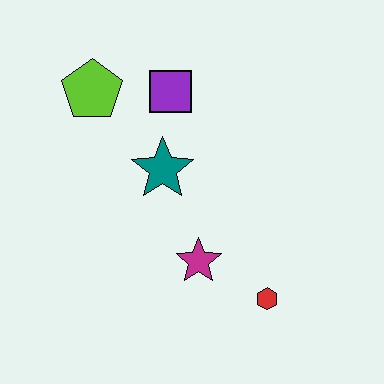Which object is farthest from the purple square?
The red hexagon is farthest from the purple square.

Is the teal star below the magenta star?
No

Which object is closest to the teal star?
The purple square is closest to the teal star.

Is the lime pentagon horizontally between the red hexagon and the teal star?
No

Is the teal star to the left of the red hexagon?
Yes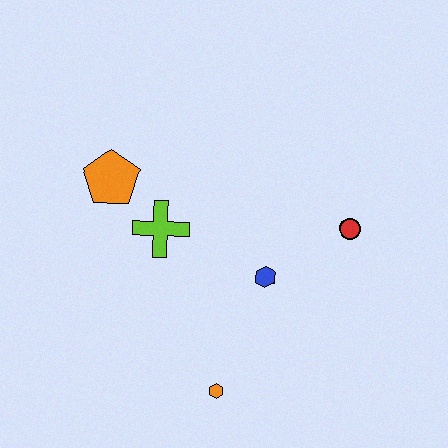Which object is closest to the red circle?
The blue hexagon is closest to the red circle.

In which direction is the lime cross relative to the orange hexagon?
The lime cross is above the orange hexagon.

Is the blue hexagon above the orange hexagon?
Yes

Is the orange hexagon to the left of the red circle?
Yes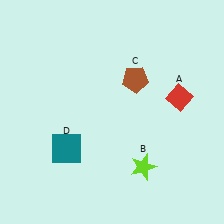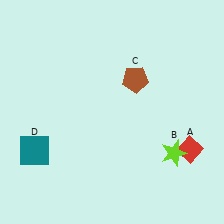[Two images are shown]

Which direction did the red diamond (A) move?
The red diamond (A) moved down.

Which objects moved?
The objects that moved are: the red diamond (A), the lime star (B), the teal square (D).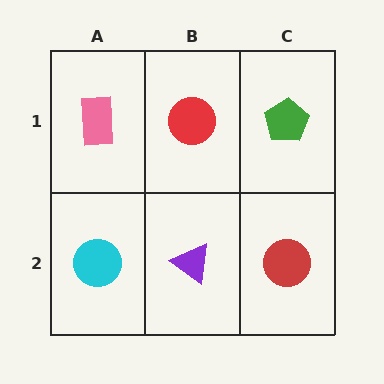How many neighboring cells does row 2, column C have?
2.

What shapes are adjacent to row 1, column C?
A red circle (row 2, column C), a red circle (row 1, column B).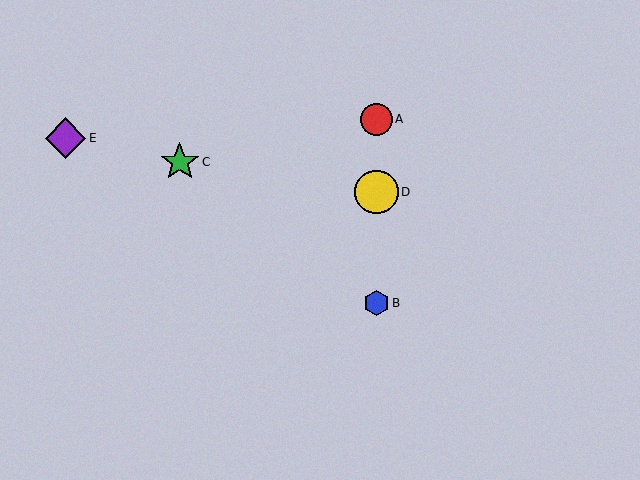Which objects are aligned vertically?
Objects A, B, D are aligned vertically.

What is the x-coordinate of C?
Object C is at x≈180.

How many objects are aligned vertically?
3 objects (A, B, D) are aligned vertically.